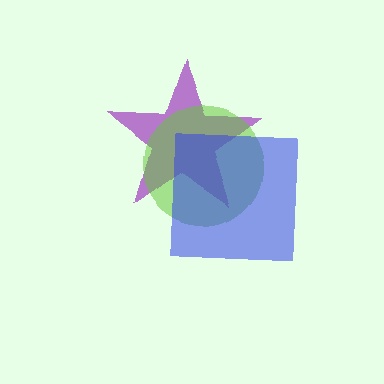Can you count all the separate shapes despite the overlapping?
Yes, there are 3 separate shapes.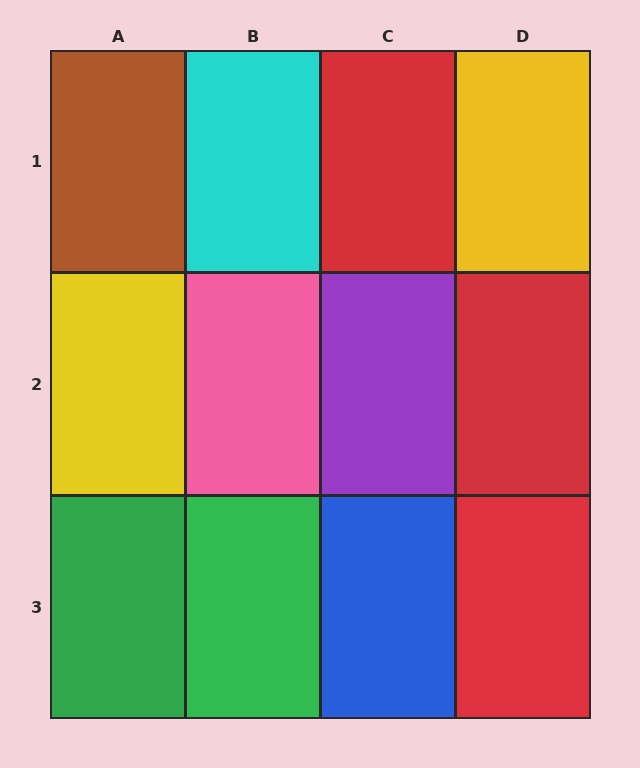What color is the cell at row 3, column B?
Green.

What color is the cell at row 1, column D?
Yellow.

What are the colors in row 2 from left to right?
Yellow, pink, purple, red.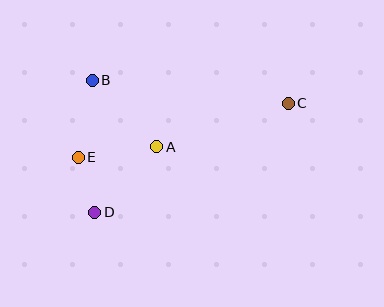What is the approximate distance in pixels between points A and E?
The distance between A and E is approximately 79 pixels.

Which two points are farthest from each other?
Points C and D are farthest from each other.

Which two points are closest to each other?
Points D and E are closest to each other.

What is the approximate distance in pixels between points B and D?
The distance between B and D is approximately 132 pixels.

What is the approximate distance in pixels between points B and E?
The distance between B and E is approximately 78 pixels.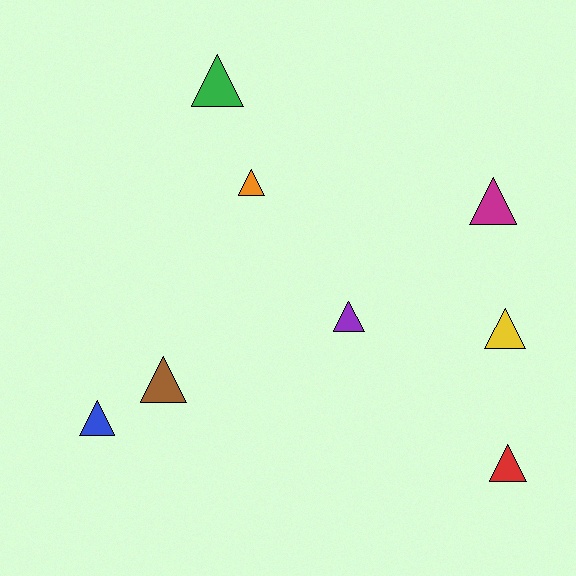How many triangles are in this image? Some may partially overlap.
There are 8 triangles.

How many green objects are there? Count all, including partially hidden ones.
There is 1 green object.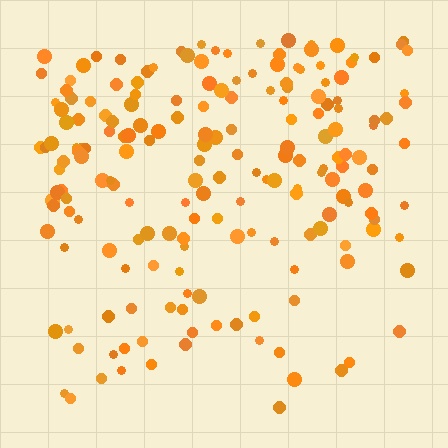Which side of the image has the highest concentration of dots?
The top.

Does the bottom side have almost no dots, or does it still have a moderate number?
Still a moderate number, just noticeably fewer than the top.